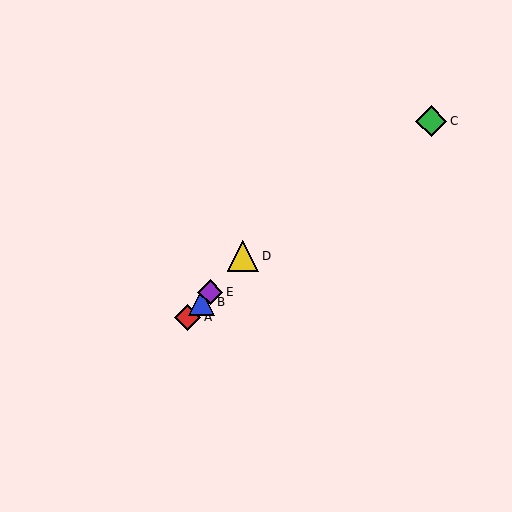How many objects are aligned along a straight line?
4 objects (A, B, D, E) are aligned along a straight line.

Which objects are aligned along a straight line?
Objects A, B, D, E are aligned along a straight line.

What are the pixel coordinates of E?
Object E is at (210, 292).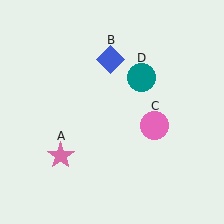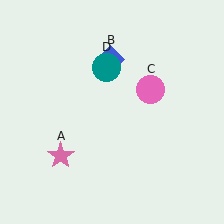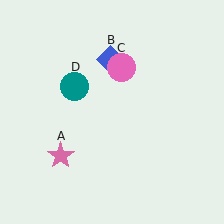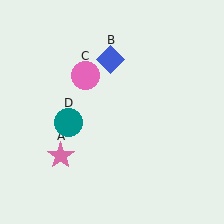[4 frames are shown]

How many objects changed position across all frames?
2 objects changed position: pink circle (object C), teal circle (object D).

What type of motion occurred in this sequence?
The pink circle (object C), teal circle (object D) rotated counterclockwise around the center of the scene.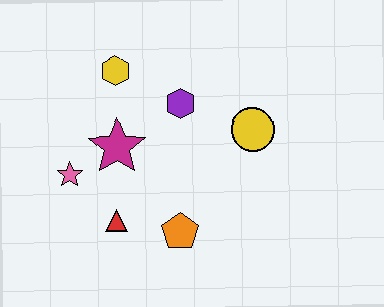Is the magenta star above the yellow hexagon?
No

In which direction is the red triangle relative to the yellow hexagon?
The red triangle is below the yellow hexagon.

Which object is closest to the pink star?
The magenta star is closest to the pink star.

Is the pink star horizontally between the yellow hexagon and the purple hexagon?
No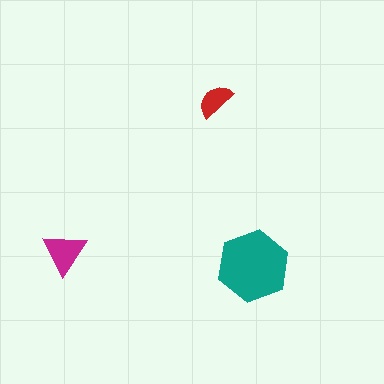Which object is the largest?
The teal hexagon.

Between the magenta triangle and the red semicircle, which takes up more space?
The magenta triangle.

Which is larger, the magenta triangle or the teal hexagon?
The teal hexagon.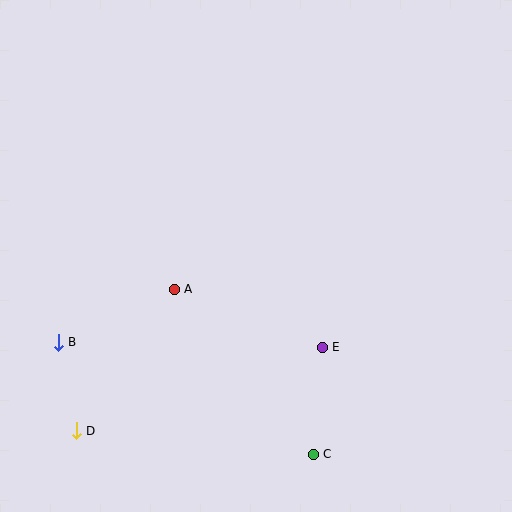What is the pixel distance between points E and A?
The distance between E and A is 159 pixels.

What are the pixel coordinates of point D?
Point D is at (76, 431).